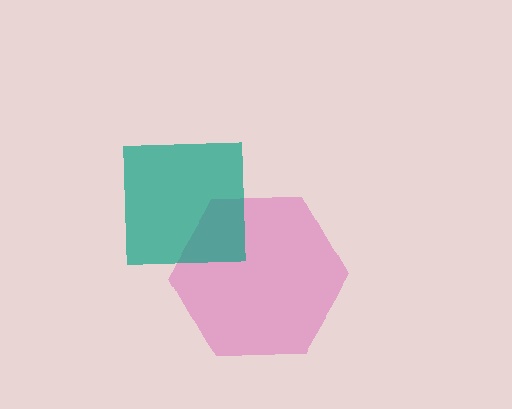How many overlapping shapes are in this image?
There are 2 overlapping shapes in the image.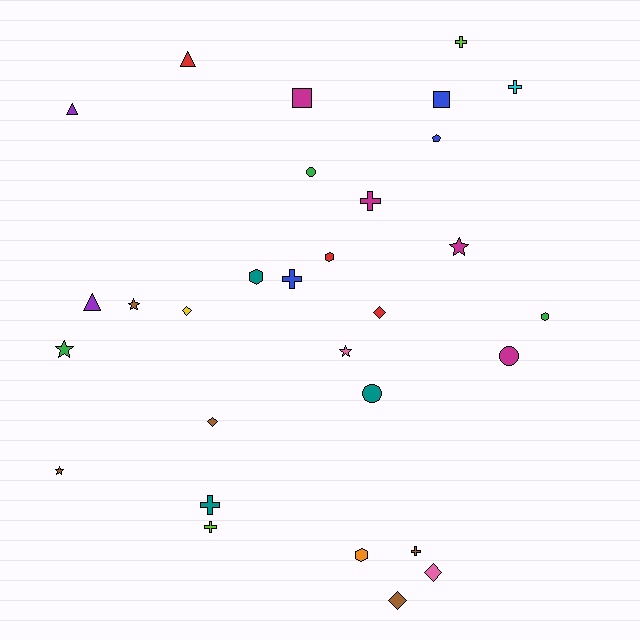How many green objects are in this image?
There are 3 green objects.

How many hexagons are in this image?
There are 4 hexagons.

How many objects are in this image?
There are 30 objects.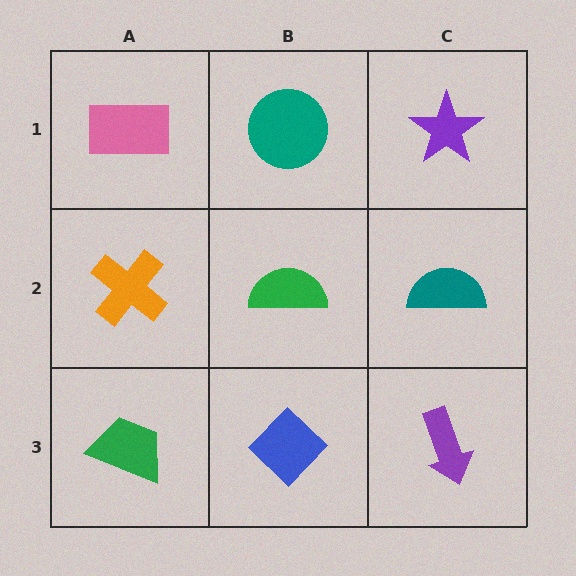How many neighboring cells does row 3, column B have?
3.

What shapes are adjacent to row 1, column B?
A green semicircle (row 2, column B), a pink rectangle (row 1, column A), a purple star (row 1, column C).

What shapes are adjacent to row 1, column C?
A teal semicircle (row 2, column C), a teal circle (row 1, column B).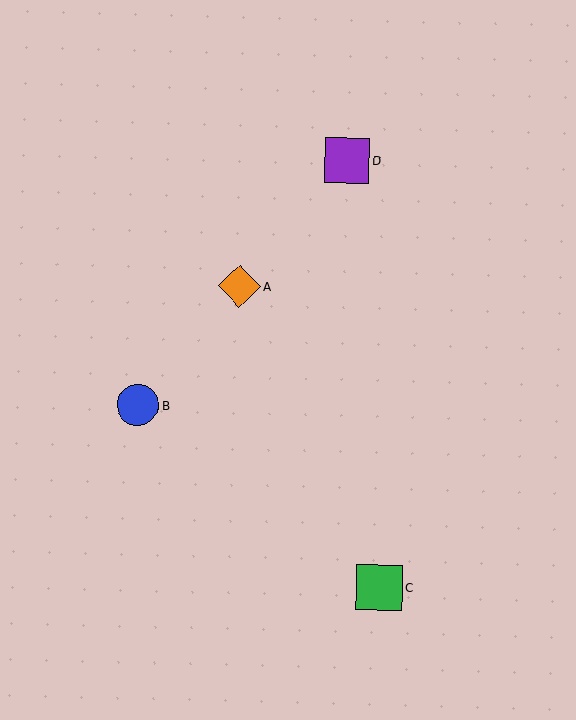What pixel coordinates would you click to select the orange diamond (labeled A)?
Click at (239, 287) to select the orange diamond A.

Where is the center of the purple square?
The center of the purple square is at (347, 161).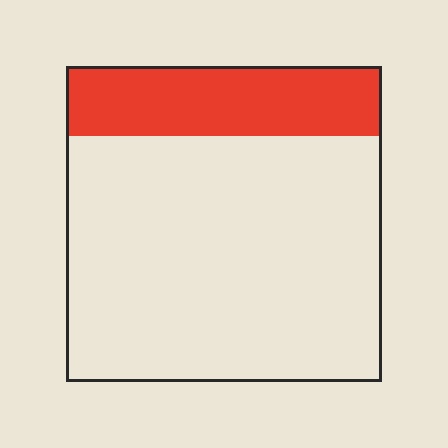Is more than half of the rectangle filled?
No.